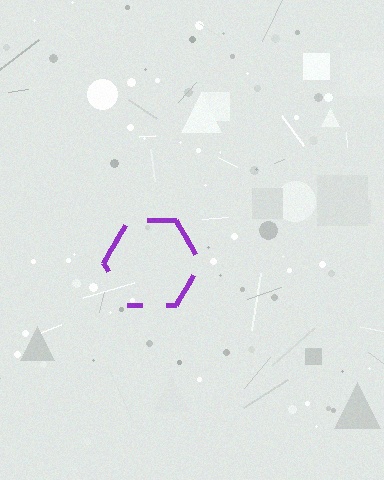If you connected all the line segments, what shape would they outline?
They would outline a hexagon.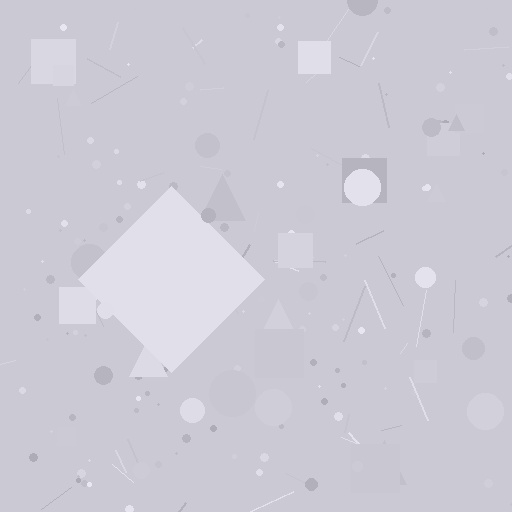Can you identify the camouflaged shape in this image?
The camouflaged shape is a diamond.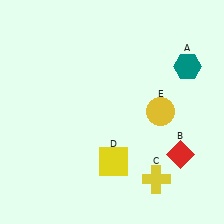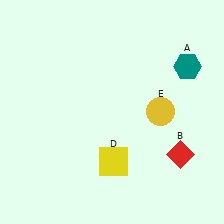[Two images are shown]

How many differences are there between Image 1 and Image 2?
There is 1 difference between the two images.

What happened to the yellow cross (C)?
The yellow cross (C) was removed in Image 2. It was in the bottom-right area of Image 1.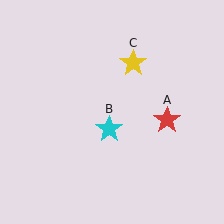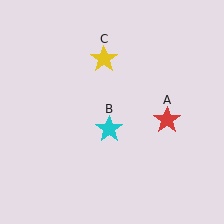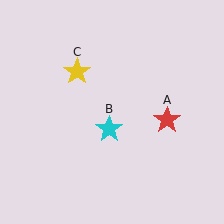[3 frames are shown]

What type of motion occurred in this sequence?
The yellow star (object C) rotated counterclockwise around the center of the scene.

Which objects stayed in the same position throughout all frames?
Red star (object A) and cyan star (object B) remained stationary.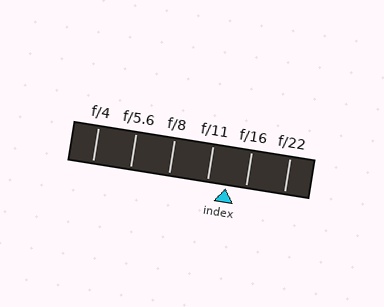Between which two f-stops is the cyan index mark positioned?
The index mark is between f/11 and f/16.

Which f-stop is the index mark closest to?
The index mark is closest to f/11.